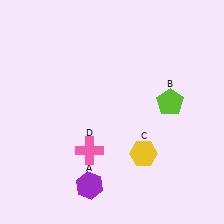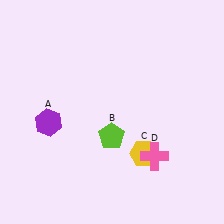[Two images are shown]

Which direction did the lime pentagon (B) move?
The lime pentagon (B) moved left.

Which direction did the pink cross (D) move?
The pink cross (D) moved right.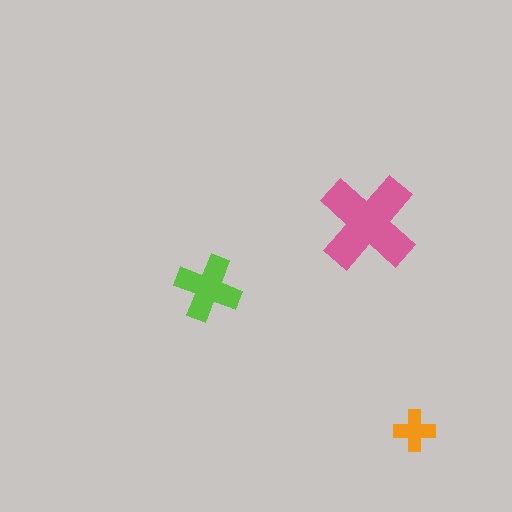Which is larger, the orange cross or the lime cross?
The lime one.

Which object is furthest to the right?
The orange cross is rightmost.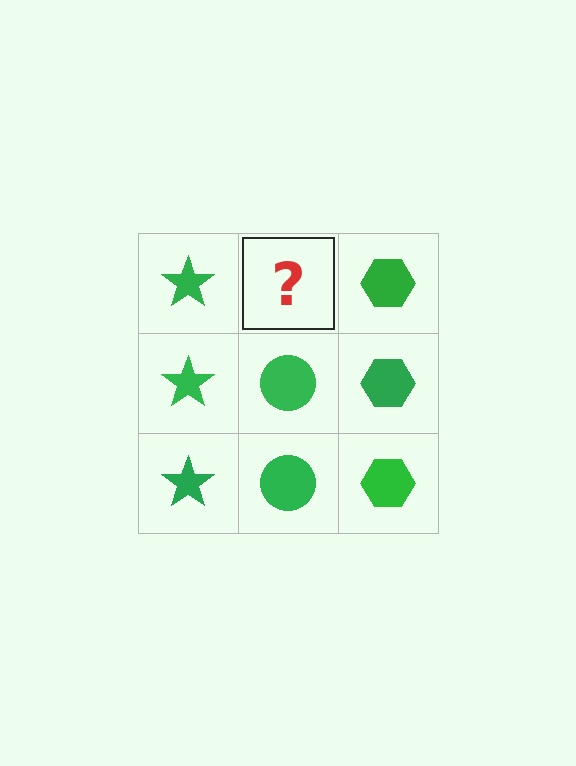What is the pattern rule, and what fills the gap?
The rule is that each column has a consistent shape. The gap should be filled with a green circle.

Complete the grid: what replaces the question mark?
The question mark should be replaced with a green circle.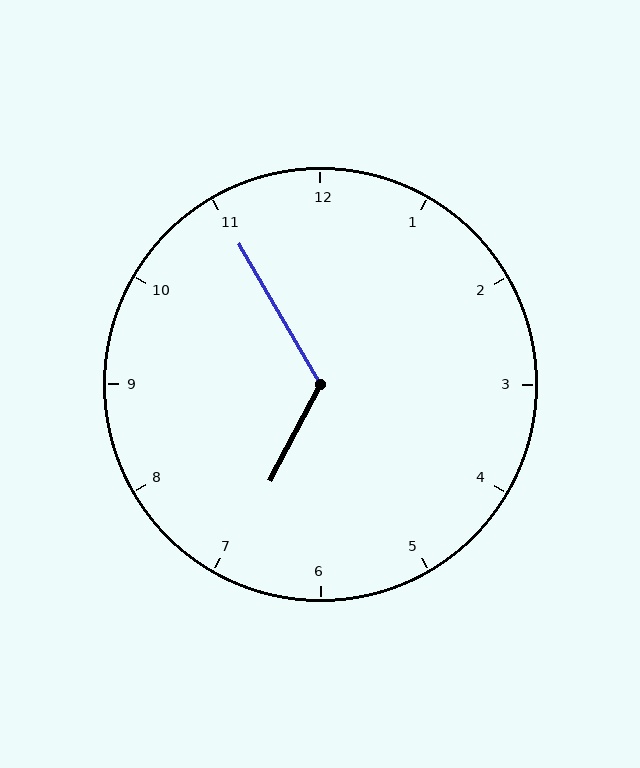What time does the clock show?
6:55.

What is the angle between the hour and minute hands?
Approximately 122 degrees.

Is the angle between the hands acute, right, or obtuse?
It is obtuse.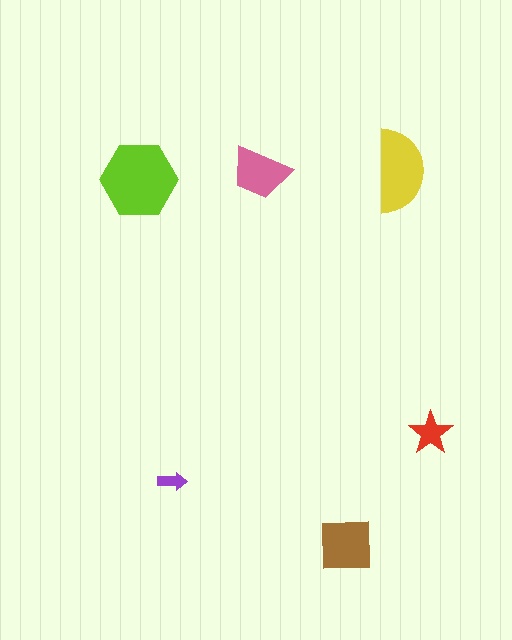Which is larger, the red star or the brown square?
The brown square.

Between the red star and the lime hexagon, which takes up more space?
The lime hexagon.